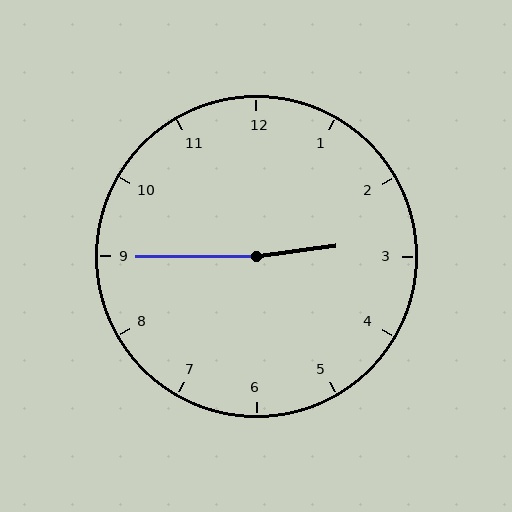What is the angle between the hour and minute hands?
Approximately 172 degrees.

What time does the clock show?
2:45.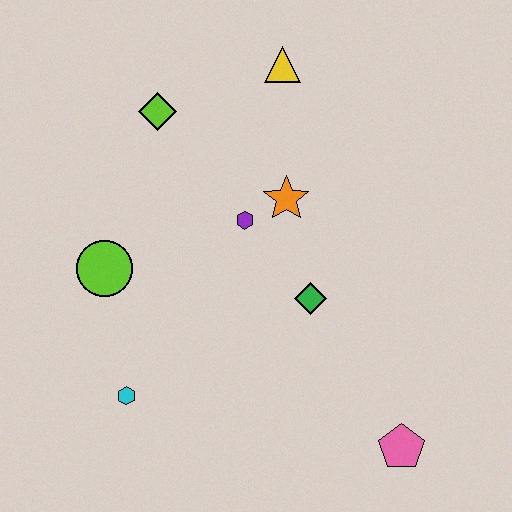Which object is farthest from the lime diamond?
The pink pentagon is farthest from the lime diamond.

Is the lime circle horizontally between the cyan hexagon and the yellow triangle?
No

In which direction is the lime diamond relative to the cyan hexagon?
The lime diamond is above the cyan hexagon.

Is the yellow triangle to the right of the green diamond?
No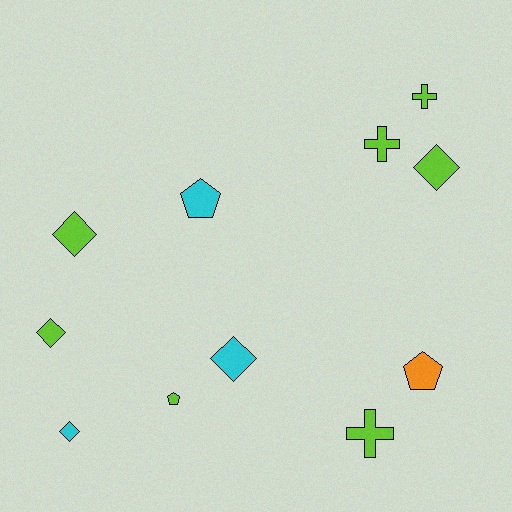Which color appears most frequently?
Lime, with 7 objects.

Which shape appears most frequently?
Diamond, with 5 objects.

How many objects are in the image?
There are 11 objects.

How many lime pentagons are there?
There is 1 lime pentagon.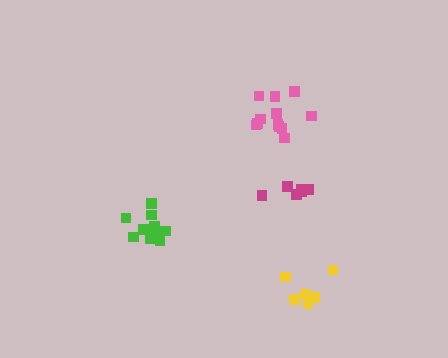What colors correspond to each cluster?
The clusters are colored: pink, green, yellow, magenta.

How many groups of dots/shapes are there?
There are 4 groups.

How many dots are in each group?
Group 1: 12 dots, Group 2: 10 dots, Group 3: 6 dots, Group 4: 6 dots (34 total).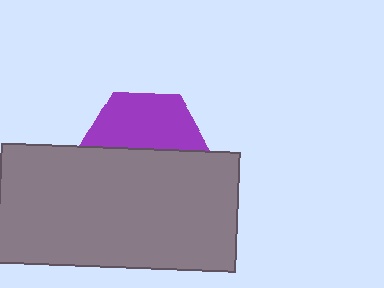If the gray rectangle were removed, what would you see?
You would see the complete purple hexagon.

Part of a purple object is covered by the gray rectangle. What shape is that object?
It is a hexagon.